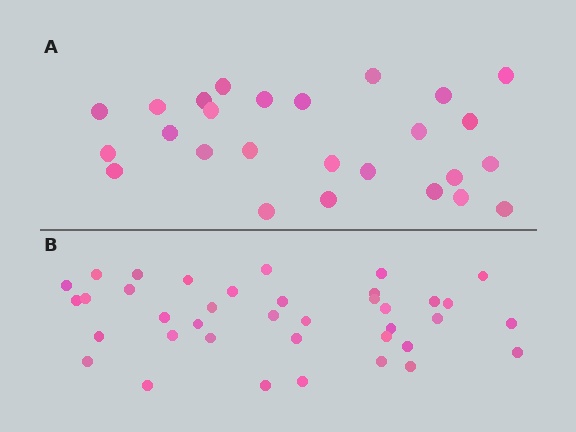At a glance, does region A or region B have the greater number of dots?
Region B (the bottom region) has more dots.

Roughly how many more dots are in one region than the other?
Region B has roughly 12 or so more dots than region A.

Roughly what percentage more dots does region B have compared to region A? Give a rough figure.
About 45% more.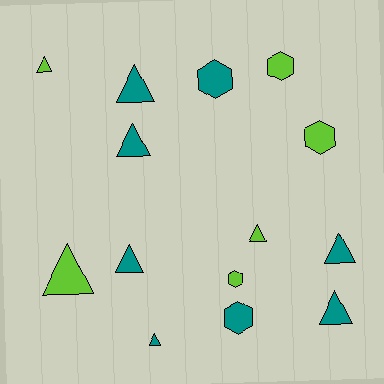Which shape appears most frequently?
Triangle, with 9 objects.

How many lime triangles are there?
There are 3 lime triangles.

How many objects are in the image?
There are 14 objects.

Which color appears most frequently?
Teal, with 8 objects.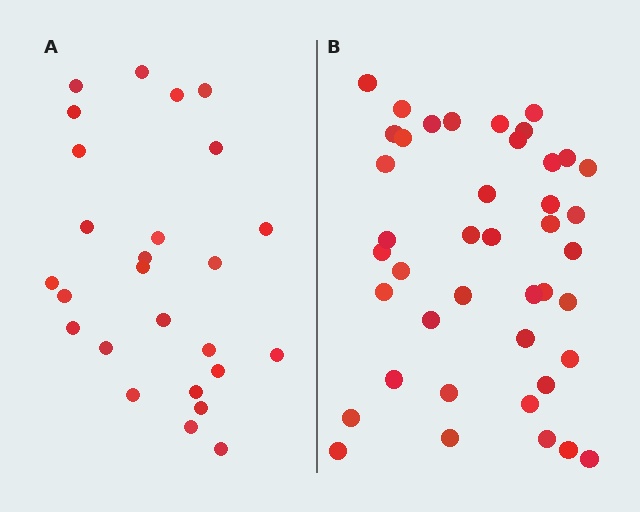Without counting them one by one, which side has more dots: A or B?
Region B (the right region) has more dots.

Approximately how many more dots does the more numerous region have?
Region B has approximately 15 more dots than region A.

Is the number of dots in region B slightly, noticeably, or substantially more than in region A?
Region B has substantially more. The ratio is roughly 1.6 to 1.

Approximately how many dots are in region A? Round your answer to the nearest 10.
About 30 dots. (The exact count is 26, which rounds to 30.)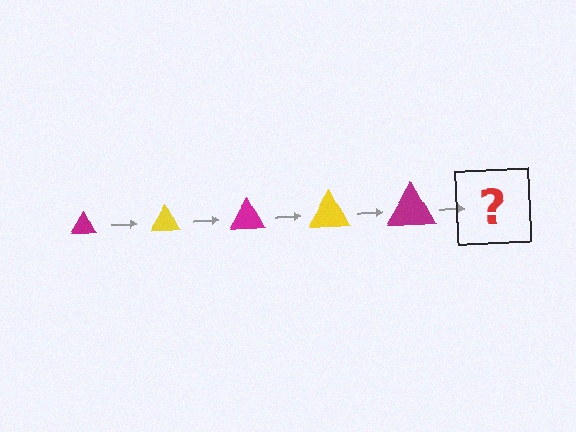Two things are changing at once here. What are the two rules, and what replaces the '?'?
The two rules are that the triangle grows larger each step and the color cycles through magenta and yellow. The '?' should be a yellow triangle, larger than the previous one.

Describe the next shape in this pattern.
It should be a yellow triangle, larger than the previous one.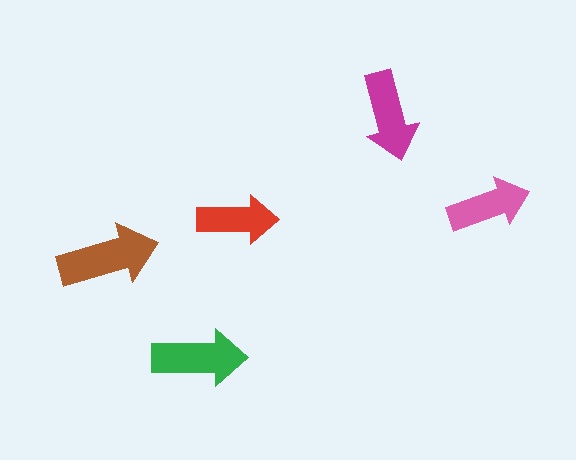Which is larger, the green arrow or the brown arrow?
The brown one.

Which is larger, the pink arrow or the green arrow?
The green one.